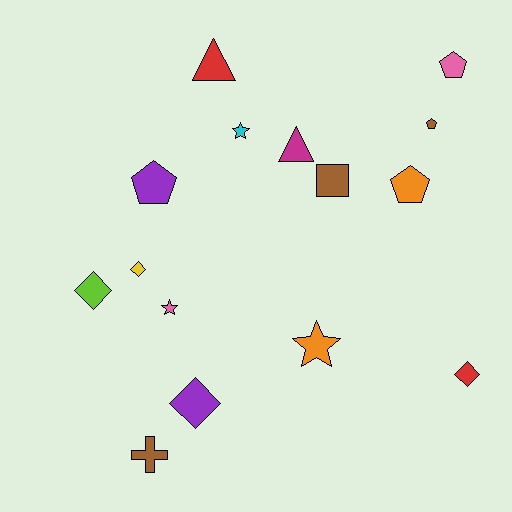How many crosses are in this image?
There is 1 cross.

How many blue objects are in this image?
There are no blue objects.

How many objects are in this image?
There are 15 objects.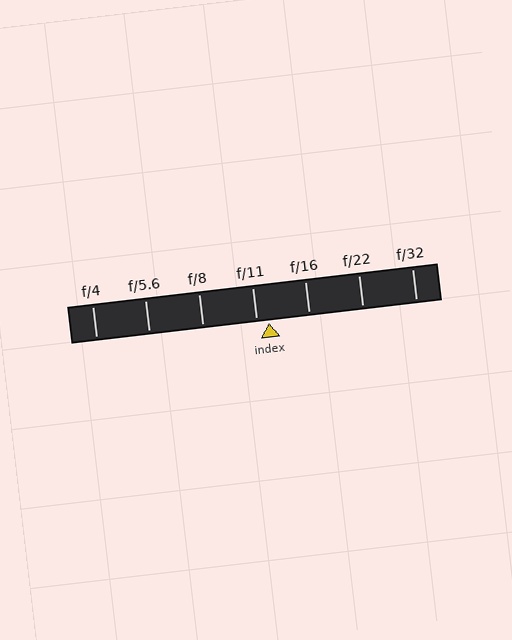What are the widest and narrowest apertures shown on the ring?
The widest aperture shown is f/4 and the narrowest is f/32.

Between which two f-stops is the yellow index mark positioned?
The index mark is between f/11 and f/16.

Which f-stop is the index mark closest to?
The index mark is closest to f/11.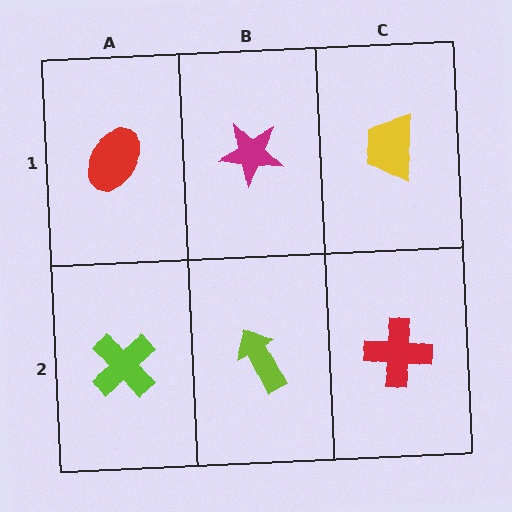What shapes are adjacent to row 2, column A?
A red ellipse (row 1, column A), a lime arrow (row 2, column B).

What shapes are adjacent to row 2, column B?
A magenta star (row 1, column B), a lime cross (row 2, column A), a red cross (row 2, column C).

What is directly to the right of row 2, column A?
A lime arrow.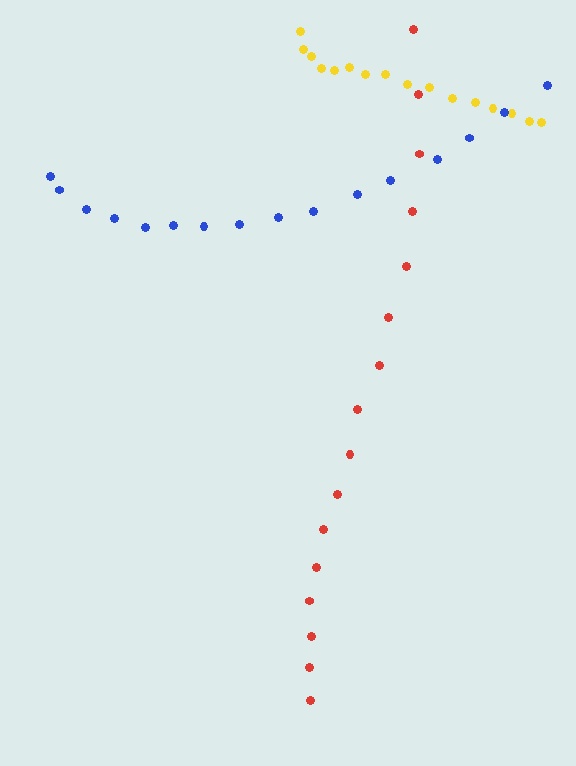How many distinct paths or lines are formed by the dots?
There are 3 distinct paths.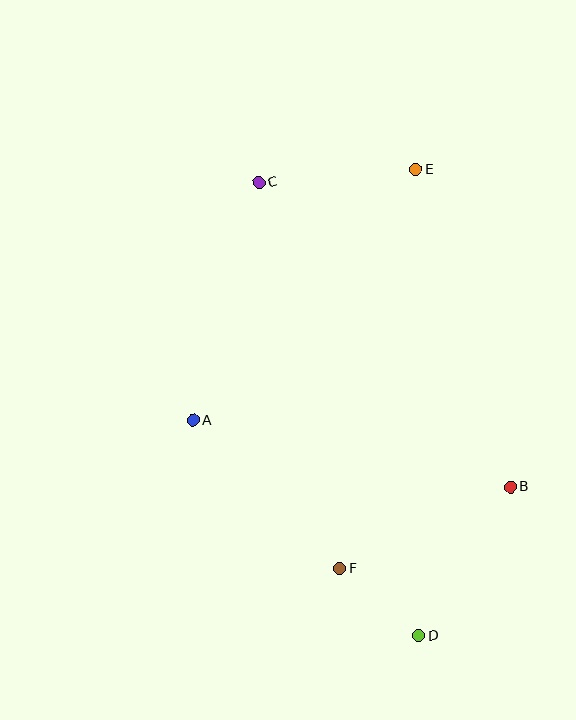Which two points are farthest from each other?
Points C and D are farthest from each other.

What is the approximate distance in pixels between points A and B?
The distance between A and B is approximately 325 pixels.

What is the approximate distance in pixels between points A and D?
The distance between A and D is approximately 313 pixels.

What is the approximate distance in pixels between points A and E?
The distance between A and E is approximately 336 pixels.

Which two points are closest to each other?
Points D and F are closest to each other.